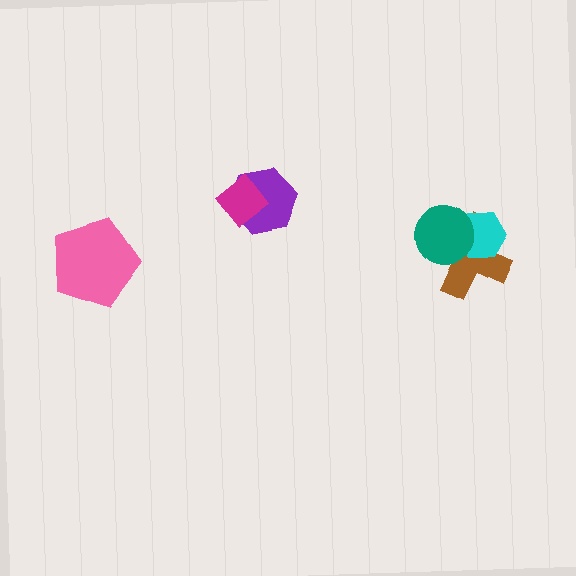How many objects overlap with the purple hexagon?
1 object overlaps with the purple hexagon.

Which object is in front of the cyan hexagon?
The teal circle is in front of the cyan hexagon.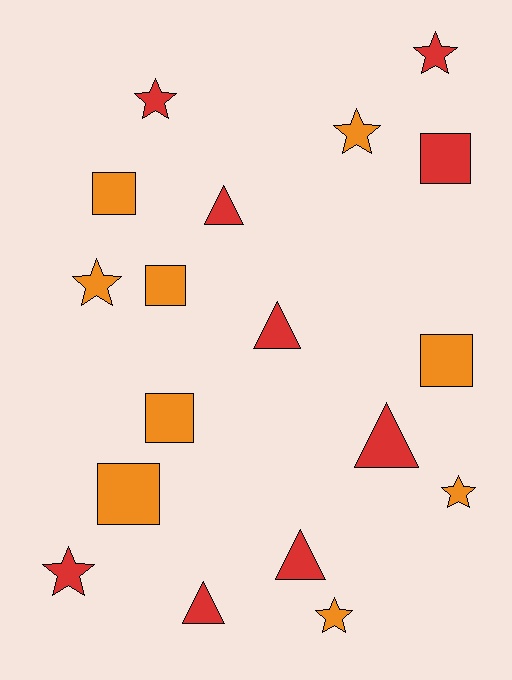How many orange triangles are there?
There are no orange triangles.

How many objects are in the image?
There are 18 objects.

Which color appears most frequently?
Red, with 9 objects.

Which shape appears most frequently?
Star, with 7 objects.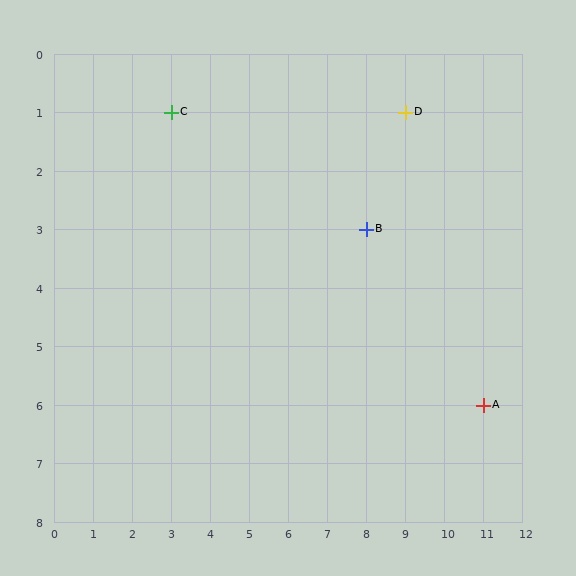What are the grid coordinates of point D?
Point D is at grid coordinates (9, 1).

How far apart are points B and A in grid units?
Points B and A are 3 columns and 3 rows apart (about 4.2 grid units diagonally).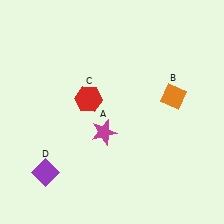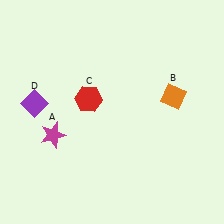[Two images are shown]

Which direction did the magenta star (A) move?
The magenta star (A) moved left.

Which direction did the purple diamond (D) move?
The purple diamond (D) moved up.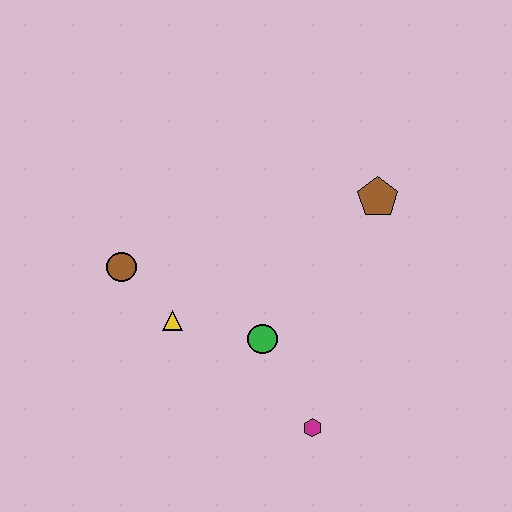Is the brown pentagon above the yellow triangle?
Yes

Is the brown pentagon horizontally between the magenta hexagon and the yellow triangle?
No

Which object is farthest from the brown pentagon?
The brown circle is farthest from the brown pentagon.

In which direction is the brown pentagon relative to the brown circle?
The brown pentagon is to the right of the brown circle.